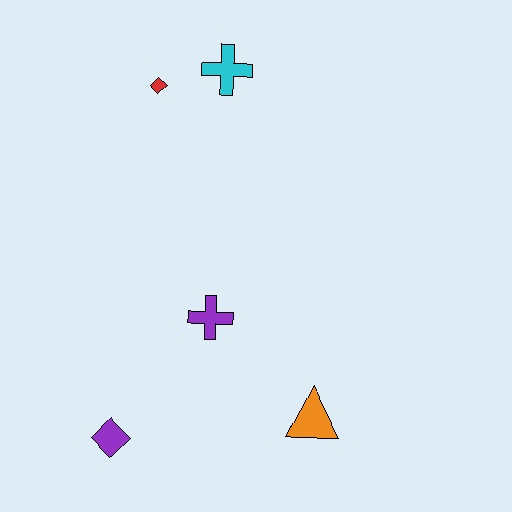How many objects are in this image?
There are 5 objects.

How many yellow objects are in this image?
There are no yellow objects.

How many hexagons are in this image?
There are no hexagons.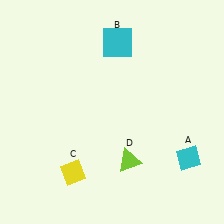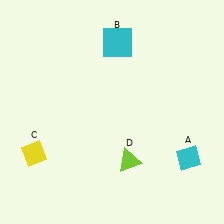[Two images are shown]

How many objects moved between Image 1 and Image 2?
1 object moved between the two images.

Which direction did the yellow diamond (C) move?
The yellow diamond (C) moved left.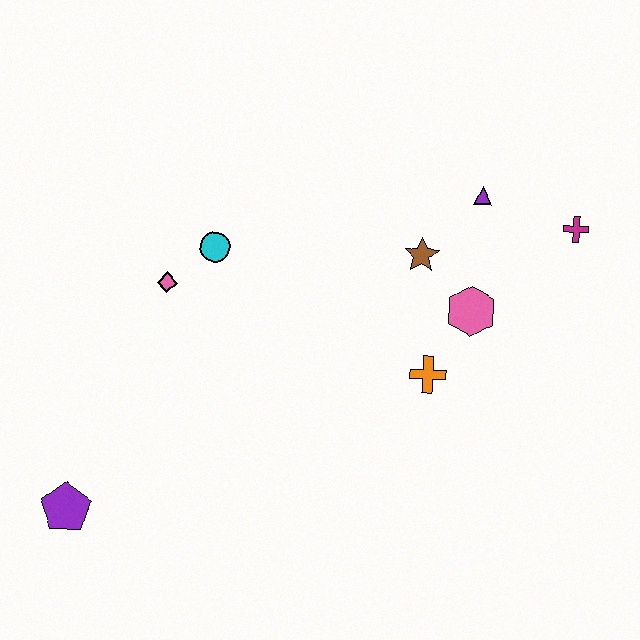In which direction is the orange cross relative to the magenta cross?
The orange cross is below the magenta cross.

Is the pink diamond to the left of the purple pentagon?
No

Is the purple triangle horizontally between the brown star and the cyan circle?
No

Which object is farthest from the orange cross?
The purple pentagon is farthest from the orange cross.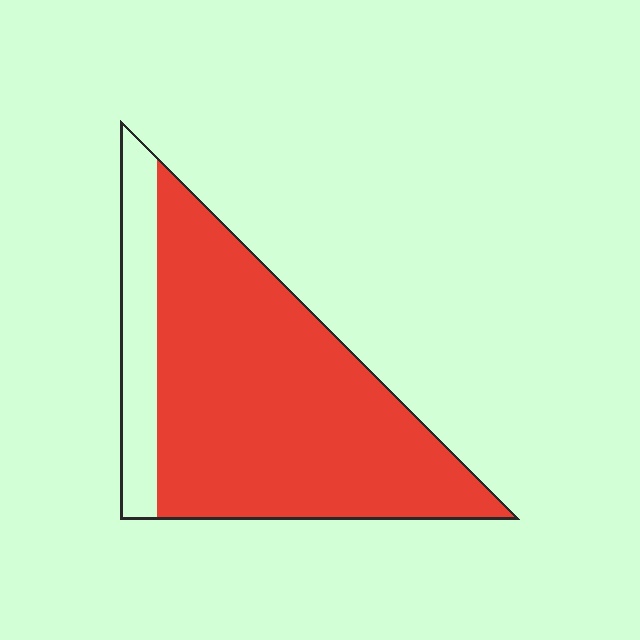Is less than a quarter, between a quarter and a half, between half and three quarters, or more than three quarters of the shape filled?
More than three quarters.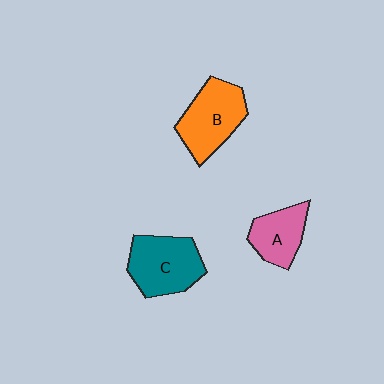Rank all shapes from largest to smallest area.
From largest to smallest: C (teal), B (orange), A (pink).